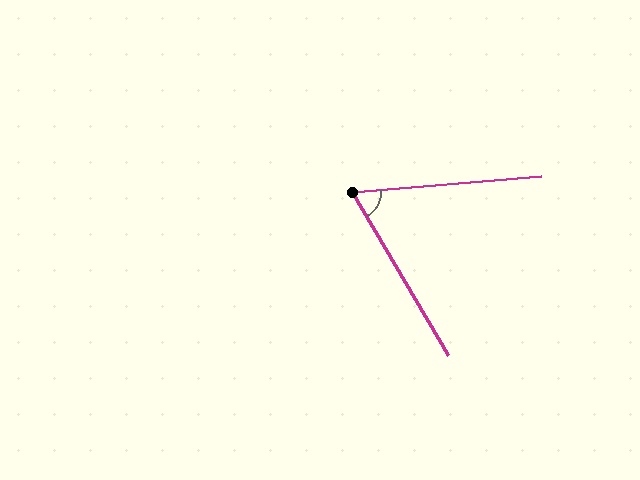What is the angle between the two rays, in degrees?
Approximately 65 degrees.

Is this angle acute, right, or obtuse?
It is acute.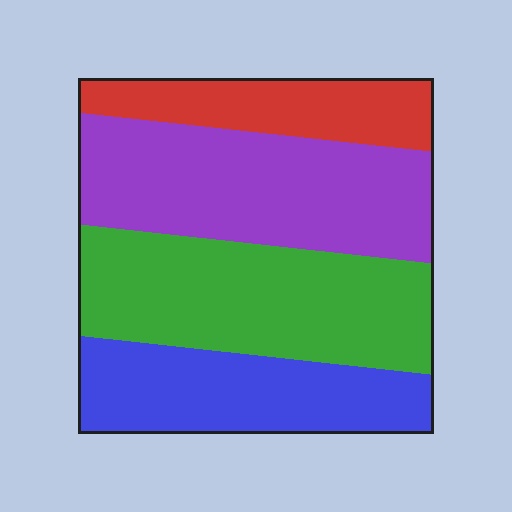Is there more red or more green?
Green.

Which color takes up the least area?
Red, at roughly 15%.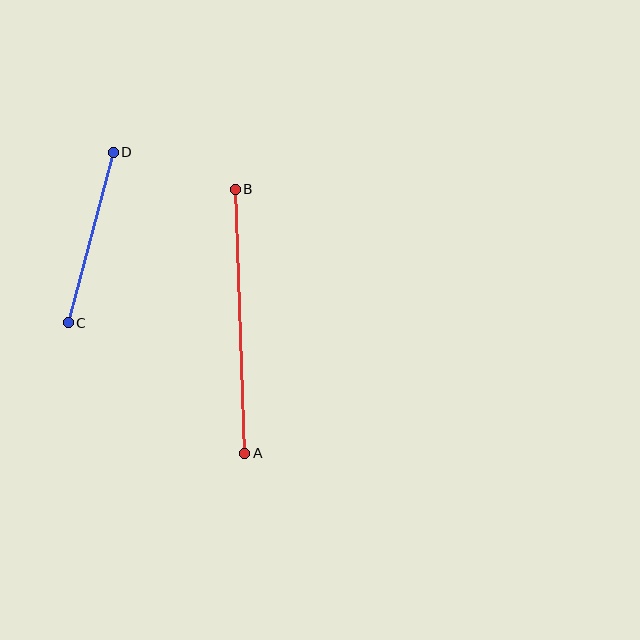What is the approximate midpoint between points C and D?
The midpoint is at approximately (91, 238) pixels.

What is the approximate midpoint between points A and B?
The midpoint is at approximately (240, 321) pixels.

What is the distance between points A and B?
The distance is approximately 264 pixels.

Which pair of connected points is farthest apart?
Points A and B are farthest apart.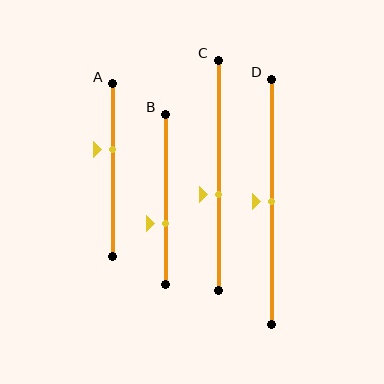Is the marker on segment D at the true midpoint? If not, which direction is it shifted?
Yes, the marker on segment D is at the true midpoint.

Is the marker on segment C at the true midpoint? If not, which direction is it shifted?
No, the marker on segment C is shifted downward by about 8% of the segment length.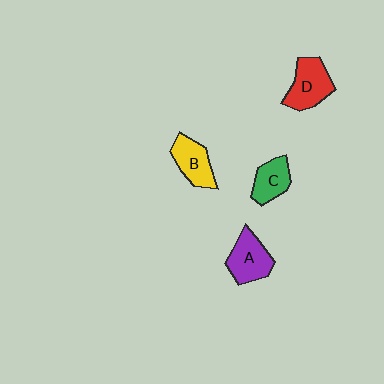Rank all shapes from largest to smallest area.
From largest to smallest: D (red), A (purple), B (yellow), C (green).